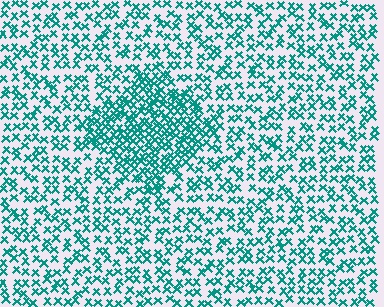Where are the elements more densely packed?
The elements are more densely packed inside the diamond boundary.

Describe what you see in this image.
The image contains small teal elements arranged at two different densities. A diamond-shaped region is visible where the elements are more densely packed than the surrounding area.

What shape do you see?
I see a diamond.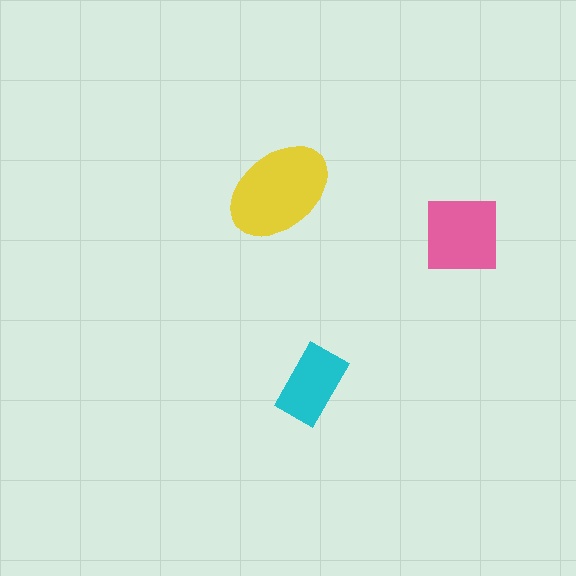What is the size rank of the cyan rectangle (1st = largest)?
3rd.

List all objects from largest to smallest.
The yellow ellipse, the pink square, the cyan rectangle.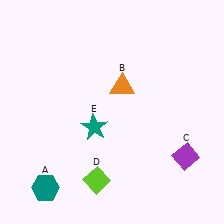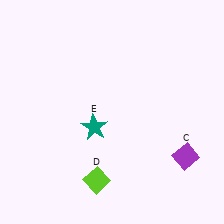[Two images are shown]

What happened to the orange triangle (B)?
The orange triangle (B) was removed in Image 2. It was in the top-right area of Image 1.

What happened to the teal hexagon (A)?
The teal hexagon (A) was removed in Image 2. It was in the bottom-left area of Image 1.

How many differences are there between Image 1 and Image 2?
There are 2 differences between the two images.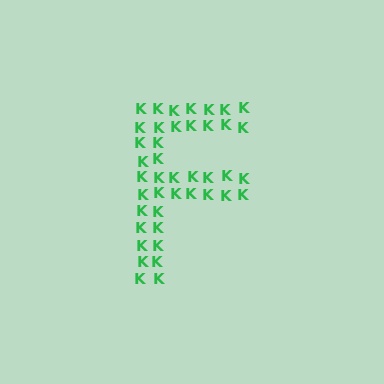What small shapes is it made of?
It is made of small letter K's.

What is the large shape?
The large shape is the letter F.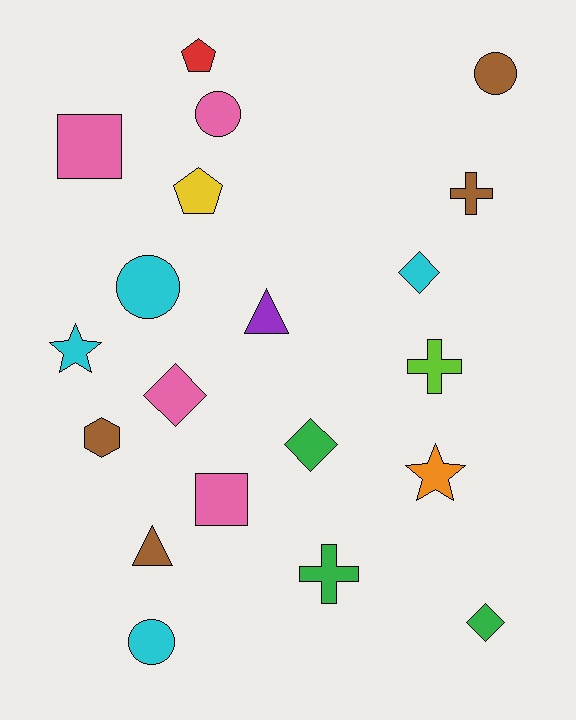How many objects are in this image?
There are 20 objects.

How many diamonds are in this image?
There are 4 diamonds.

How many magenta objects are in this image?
There are no magenta objects.